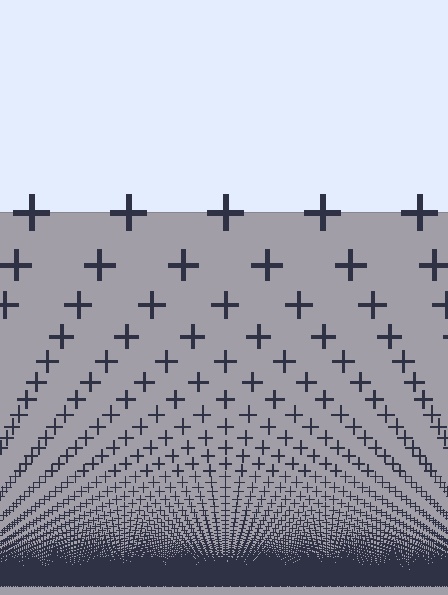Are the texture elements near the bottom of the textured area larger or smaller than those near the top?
Smaller. The gradient is inverted — elements near the bottom are smaller and denser.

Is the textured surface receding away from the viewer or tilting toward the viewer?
The surface appears to tilt toward the viewer. Texture elements get larger and sparser toward the top.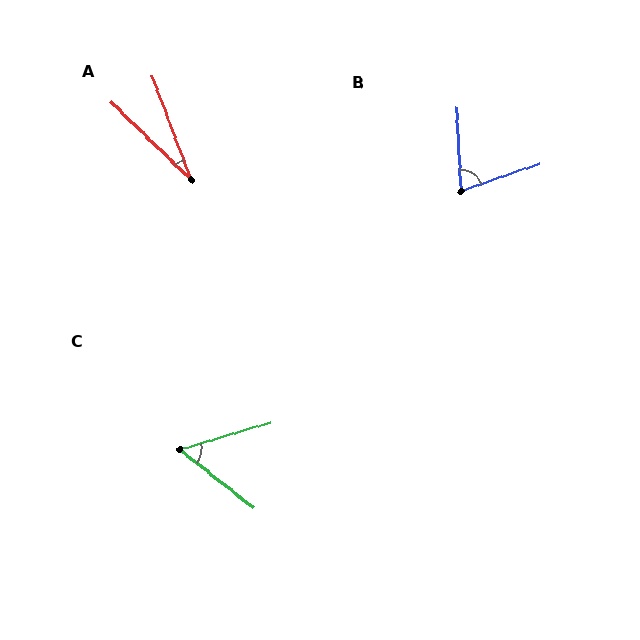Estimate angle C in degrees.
Approximately 55 degrees.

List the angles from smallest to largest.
A (25°), C (55°), B (74°).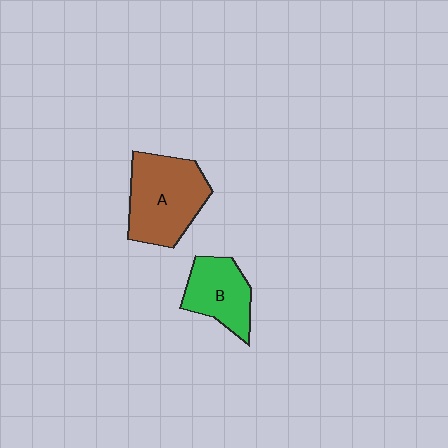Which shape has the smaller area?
Shape B (green).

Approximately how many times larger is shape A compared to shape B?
Approximately 1.5 times.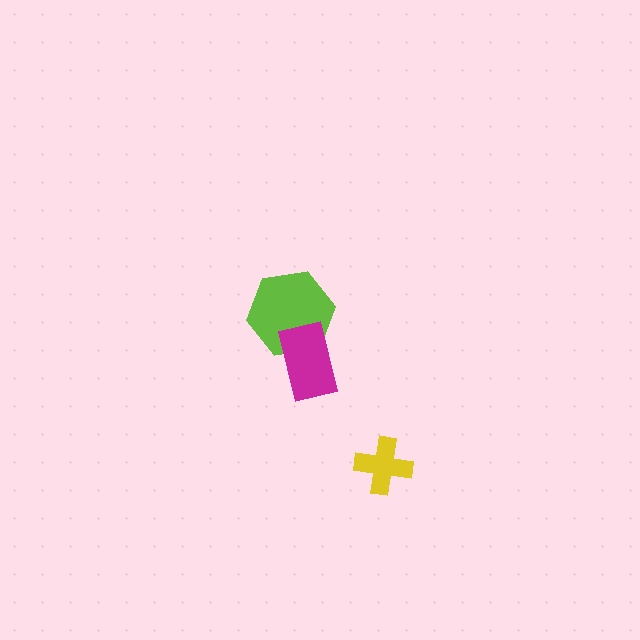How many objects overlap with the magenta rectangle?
1 object overlaps with the magenta rectangle.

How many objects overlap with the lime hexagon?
1 object overlaps with the lime hexagon.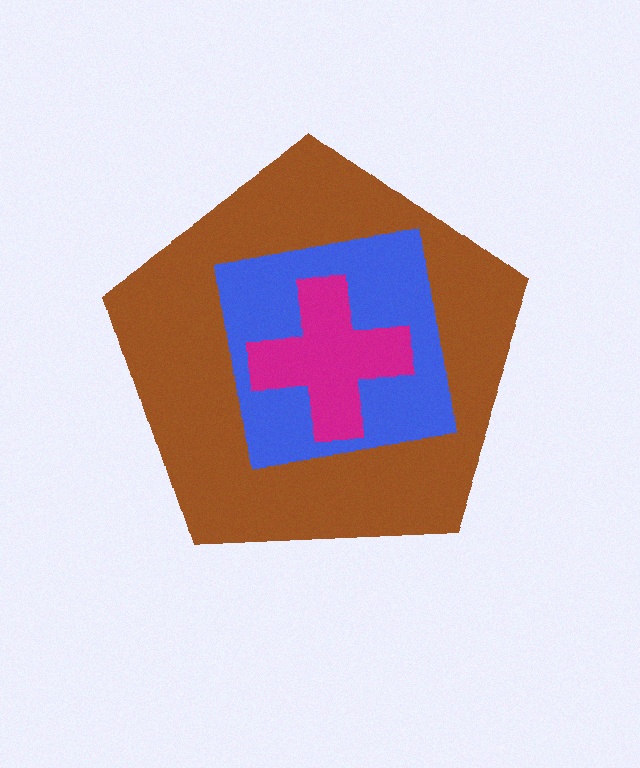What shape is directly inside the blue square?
The magenta cross.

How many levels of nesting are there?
3.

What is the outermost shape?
The brown pentagon.